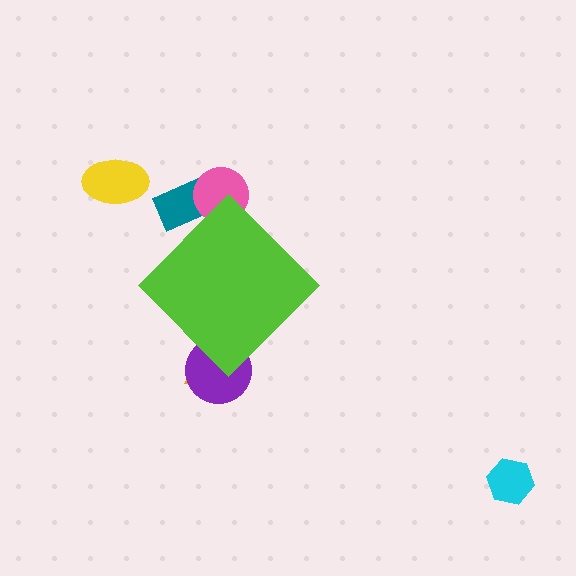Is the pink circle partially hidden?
Yes, the pink circle is partially hidden behind the lime diamond.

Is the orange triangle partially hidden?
Yes, the orange triangle is partially hidden behind the lime diamond.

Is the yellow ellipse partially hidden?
No, the yellow ellipse is fully visible.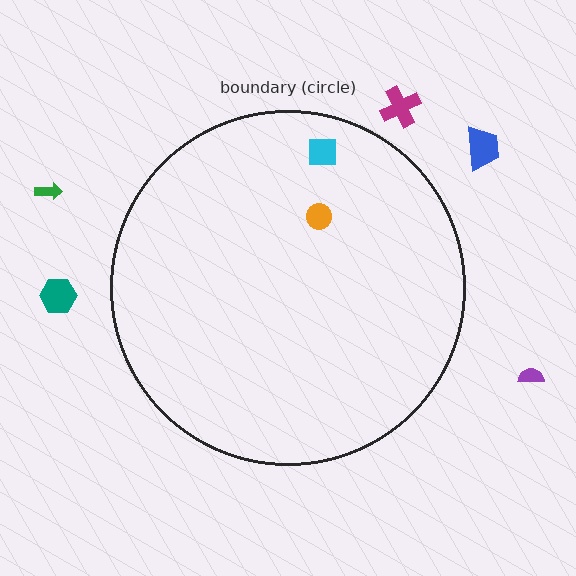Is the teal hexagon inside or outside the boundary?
Outside.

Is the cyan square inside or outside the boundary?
Inside.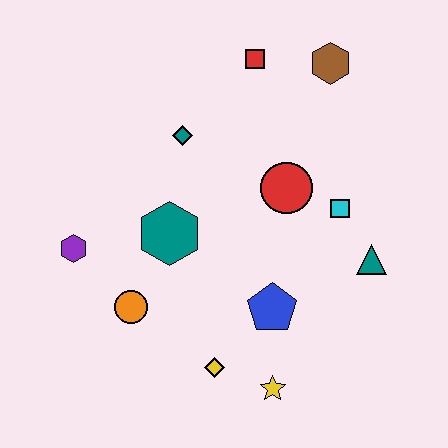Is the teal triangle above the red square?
No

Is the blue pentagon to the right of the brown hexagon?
No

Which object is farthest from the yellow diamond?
The brown hexagon is farthest from the yellow diamond.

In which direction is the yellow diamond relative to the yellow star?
The yellow diamond is to the left of the yellow star.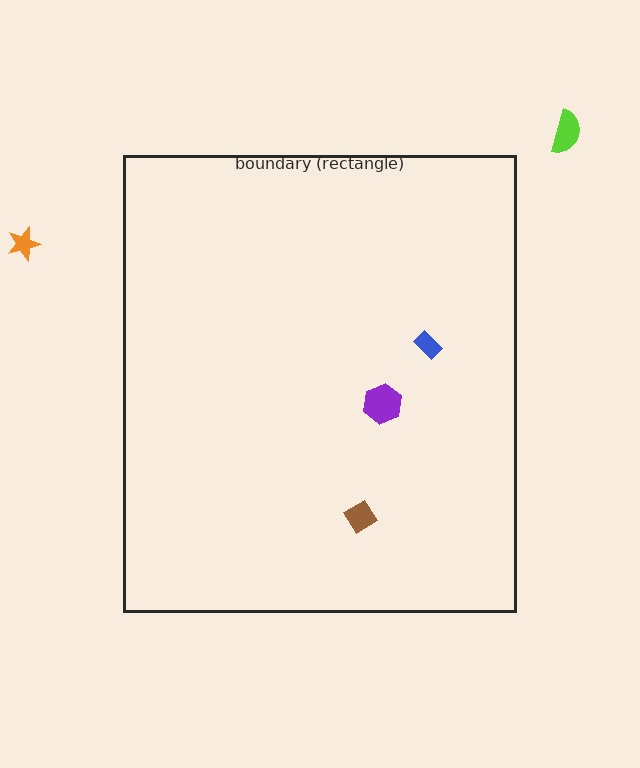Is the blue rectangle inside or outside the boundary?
Inside.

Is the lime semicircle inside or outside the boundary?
Outside.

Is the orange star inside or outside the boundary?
Outside.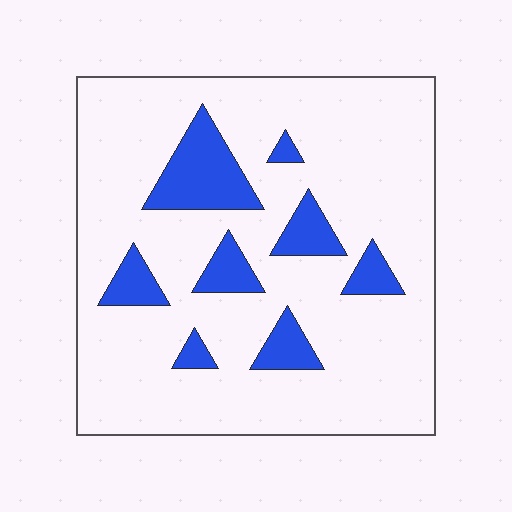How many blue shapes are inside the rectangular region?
8.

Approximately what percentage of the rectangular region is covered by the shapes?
Approximately 15%.